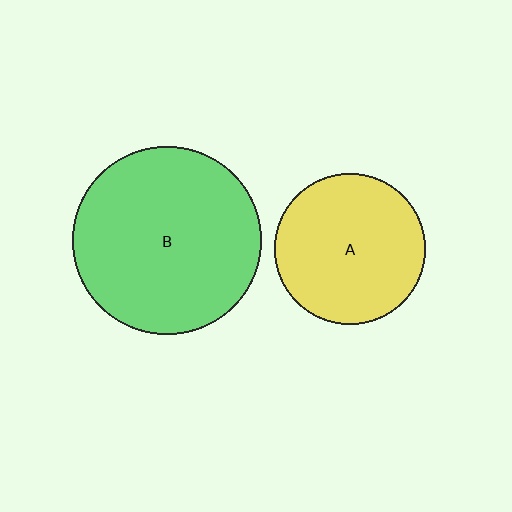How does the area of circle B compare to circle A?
Approximately 1.6 times.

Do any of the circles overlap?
No, none of the circles overlap.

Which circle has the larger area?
Circle B (green).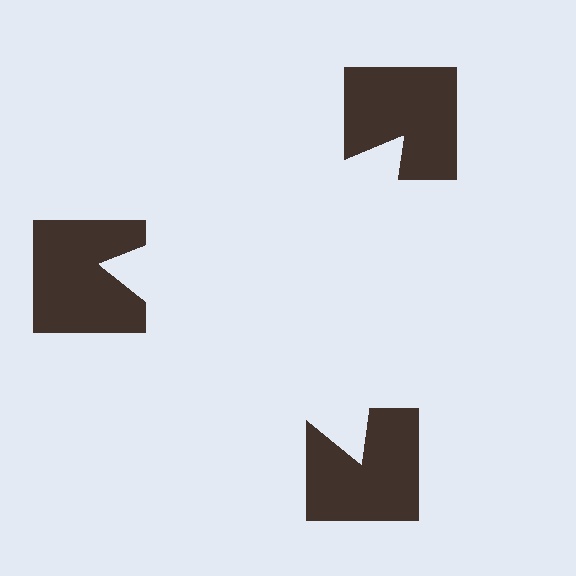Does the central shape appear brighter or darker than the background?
It typically appears slightly brighter than the background, even though no actual brightness change is drawn.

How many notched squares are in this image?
There are 3 — one at each vertex of the illusory triangle.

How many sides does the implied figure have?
3 sides.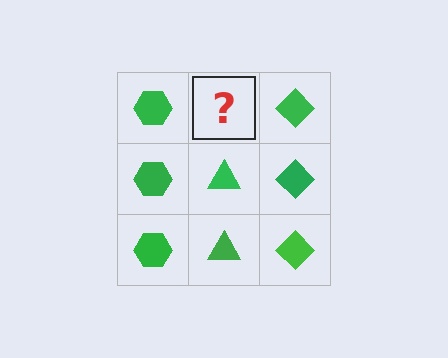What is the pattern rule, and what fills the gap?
The rule is that each column has a consistent shape. The gap should be filled with a green triangle.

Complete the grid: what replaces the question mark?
The question mark should be replaced with a green triangle.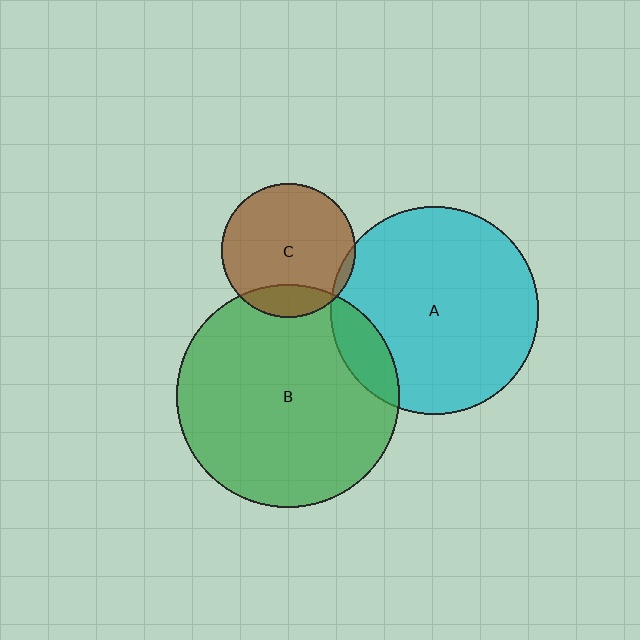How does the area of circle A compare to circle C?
Approximately 2.4 times.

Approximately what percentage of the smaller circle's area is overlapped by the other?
Approximately 10%.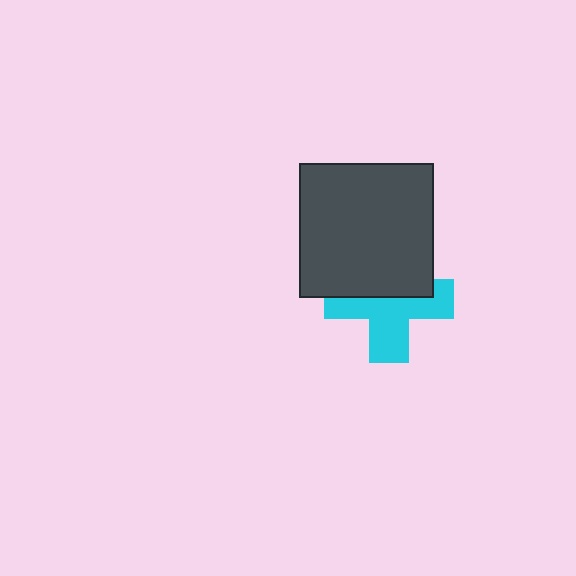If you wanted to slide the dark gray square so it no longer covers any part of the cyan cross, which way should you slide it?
Slide it up — that is the most direct way to separate the two shapes.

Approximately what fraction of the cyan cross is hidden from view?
Roughly 43% of the cyan cross is hidden behind the dark gray square.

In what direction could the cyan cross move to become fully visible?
The cyan cross could move down. That would shift it out from behind the dark gray square entirely.